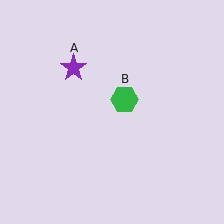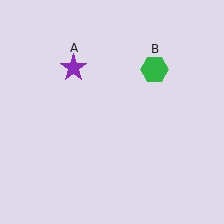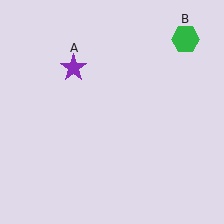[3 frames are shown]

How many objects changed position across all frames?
1 object changed position: green hexagon (object B).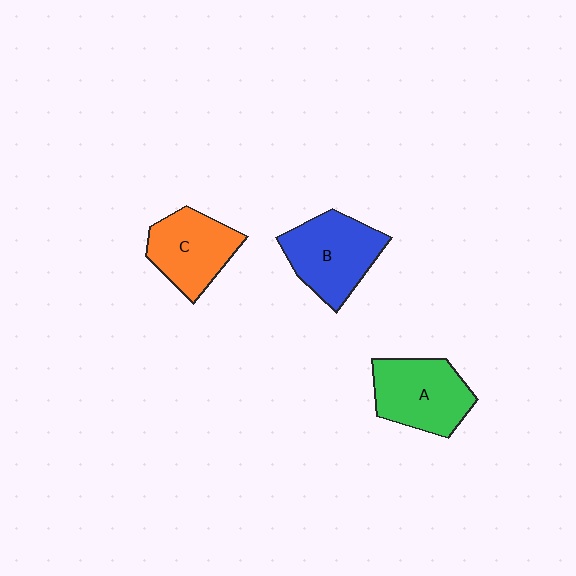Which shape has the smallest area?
Shape C (orange).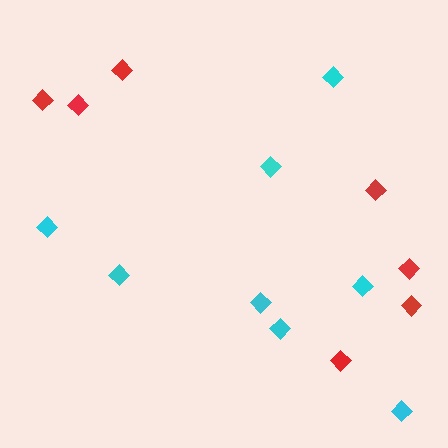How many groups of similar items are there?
There are 2 groups: one group of cyan diamonds (8) and one group of red diamonds (7).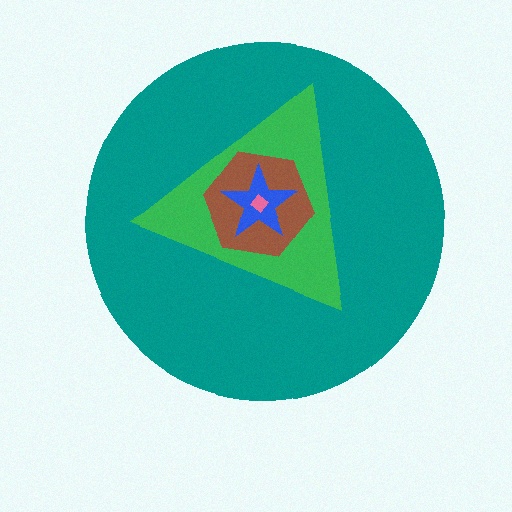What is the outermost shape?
The teal circle.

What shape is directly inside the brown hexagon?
The blue star.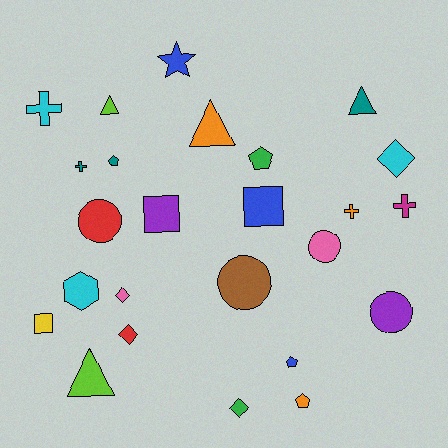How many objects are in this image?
There are 25 objects.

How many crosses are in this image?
There are 4 crosses.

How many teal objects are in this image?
There are 3 teal objects.